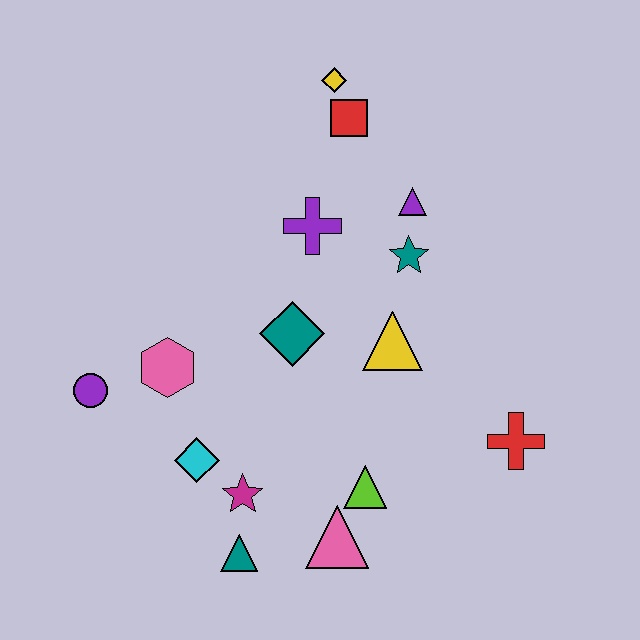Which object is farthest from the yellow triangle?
The purple circle is farthest from the yellow triangle.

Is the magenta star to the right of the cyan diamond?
Yes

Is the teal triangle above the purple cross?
No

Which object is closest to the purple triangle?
The teal star is closest to the purple triangle.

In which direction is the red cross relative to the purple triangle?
The red cross is below the purple triangle.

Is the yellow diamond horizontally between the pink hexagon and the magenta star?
No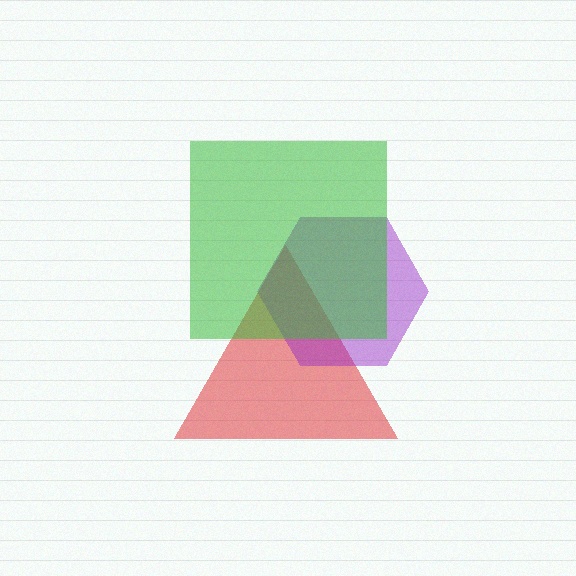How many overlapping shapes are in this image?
There are 3 overlapping shapes in the image.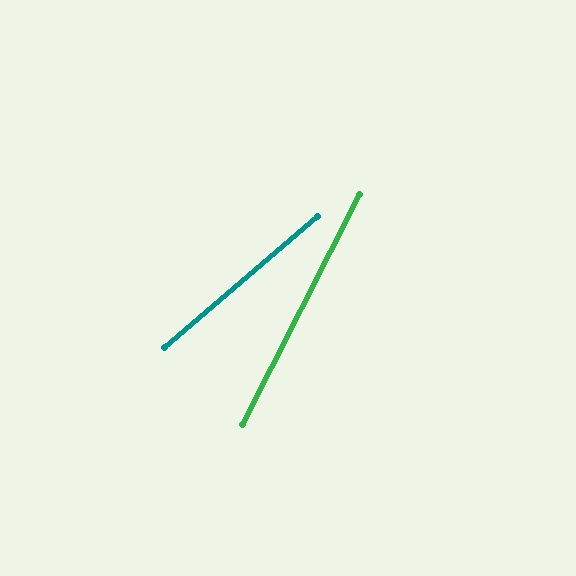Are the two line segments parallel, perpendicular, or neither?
Neither parallel nor perpendicular — they differ by about 23°.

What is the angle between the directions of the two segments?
Approximately 23 degrees.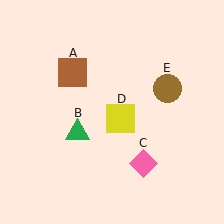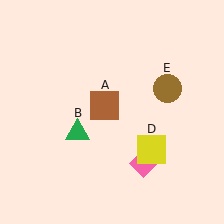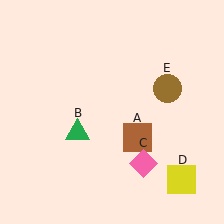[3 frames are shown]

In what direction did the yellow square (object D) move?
The yellow square (object D) moved down and to the right.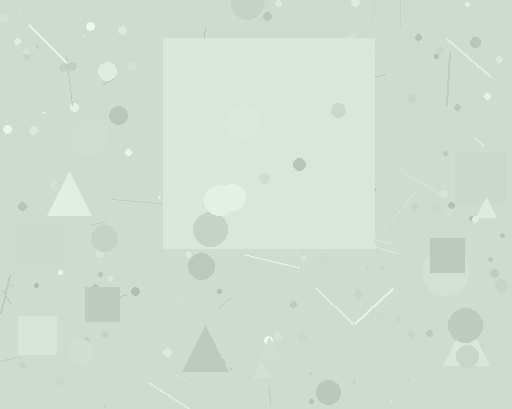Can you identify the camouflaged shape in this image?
The camouflaged shape is a square.